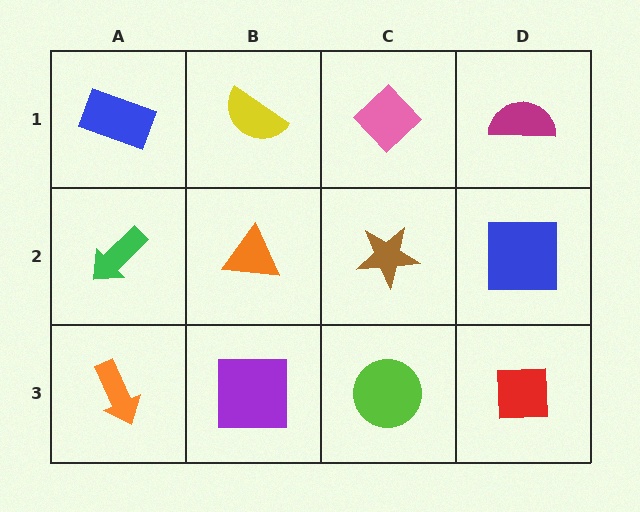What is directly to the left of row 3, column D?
A lime circle.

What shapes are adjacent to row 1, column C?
A brown star (row 2, column C), a yellow semicircle (row 1, column B), a magenta semicircle (row 1, column D).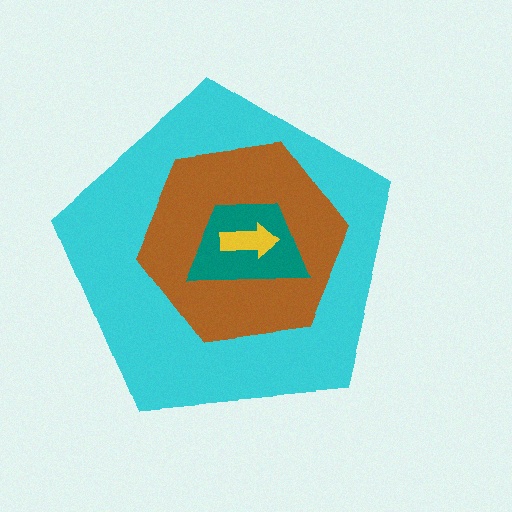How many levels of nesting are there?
4.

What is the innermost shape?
The yellow arrow.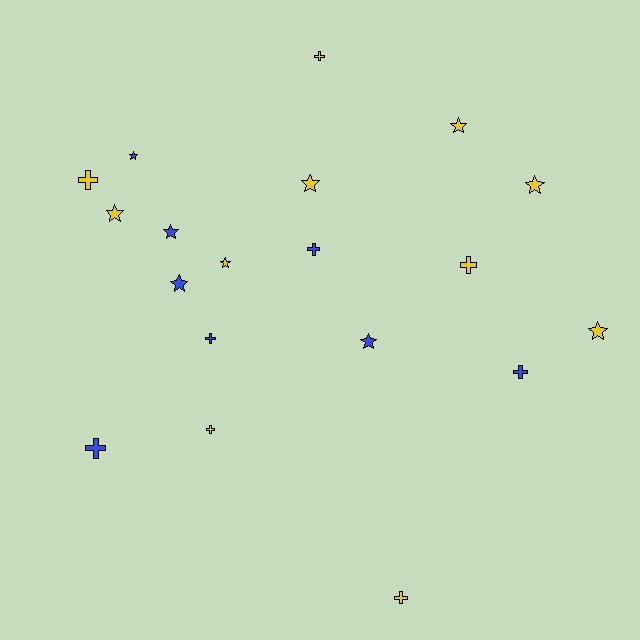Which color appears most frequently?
Yellow, with 11 objects.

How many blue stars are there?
There are 4 blue stars.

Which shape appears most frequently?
Star, with 10 objects.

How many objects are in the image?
There are 19 objects.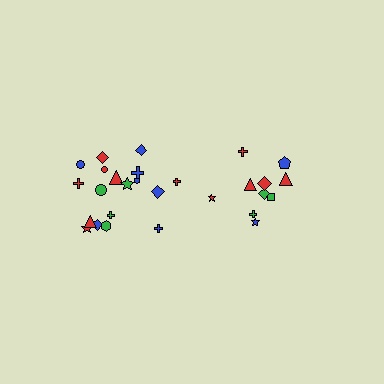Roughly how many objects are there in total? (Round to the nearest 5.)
Roughly 30 objects in total.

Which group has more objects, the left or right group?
The left group.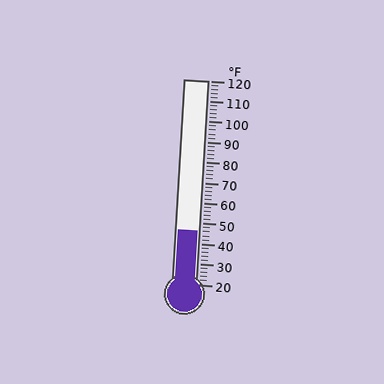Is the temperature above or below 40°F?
The temperature is above 40°F.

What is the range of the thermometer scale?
The thermometer scale ranges from 20°F to 120°F.